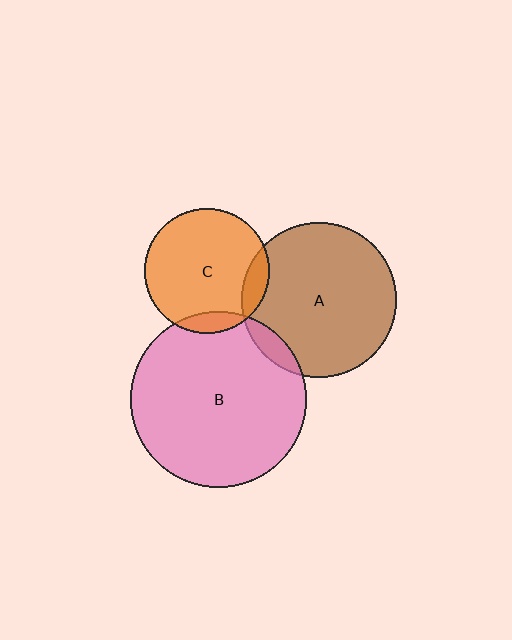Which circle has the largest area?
Circle B (pink).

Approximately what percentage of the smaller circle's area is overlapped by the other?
Approximately 10%.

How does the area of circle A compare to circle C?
Approximately 1.5 times.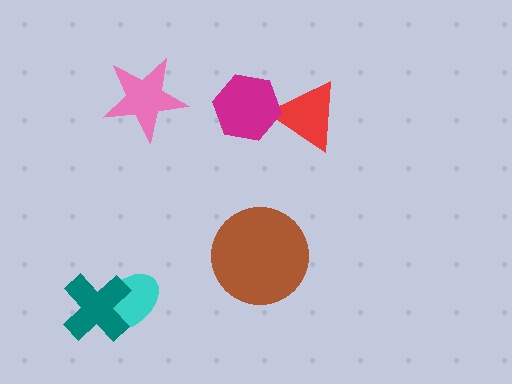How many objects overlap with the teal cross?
1 object overlaps with the teal cross.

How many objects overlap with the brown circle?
0 objects overlap with the brown circle.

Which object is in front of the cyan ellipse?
The teal cross is in front of the cyan ellipse.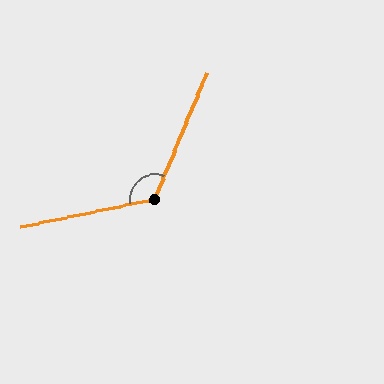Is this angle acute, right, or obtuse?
It is obtuse.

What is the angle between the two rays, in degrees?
Approximately 124 degrees.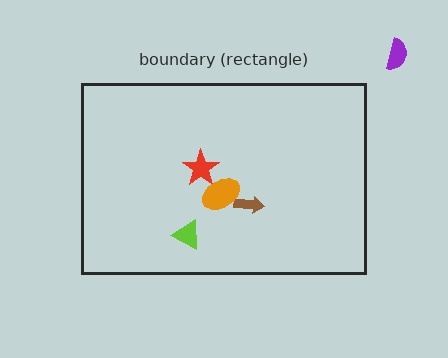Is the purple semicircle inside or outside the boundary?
Outside.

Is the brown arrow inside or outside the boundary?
Inside.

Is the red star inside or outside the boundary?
Inside.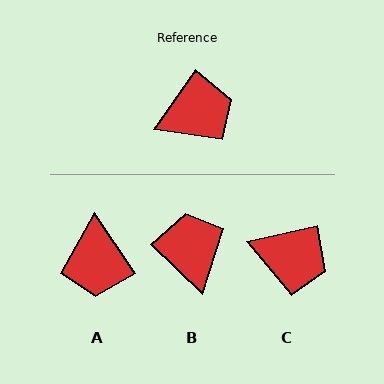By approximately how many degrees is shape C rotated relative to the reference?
Approximately 42 degrees clockwise.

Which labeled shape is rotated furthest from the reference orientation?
A, about 111 degrees away.